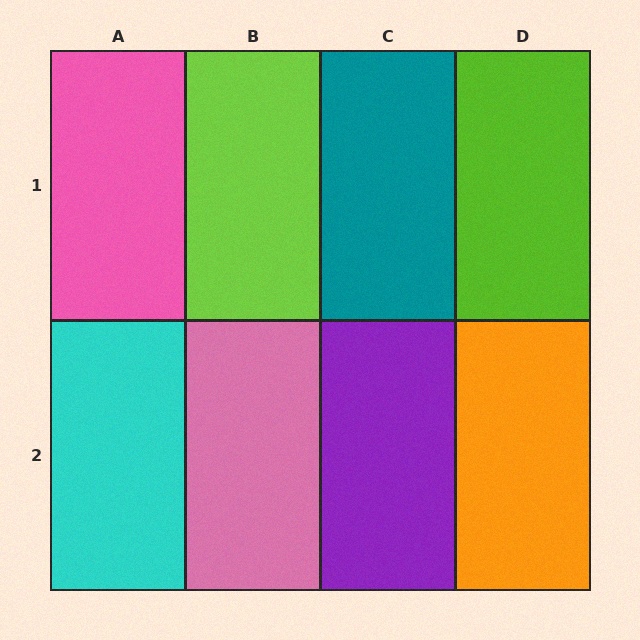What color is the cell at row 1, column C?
Teal.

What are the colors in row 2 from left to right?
Cyan, pink, purple, orange.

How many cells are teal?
1 cell is teal.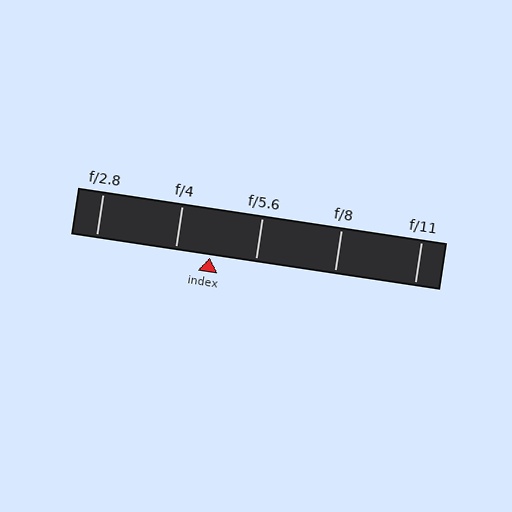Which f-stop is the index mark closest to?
The index mark is closest to f/4.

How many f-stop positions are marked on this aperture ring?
There are 5 f-stop positions marked.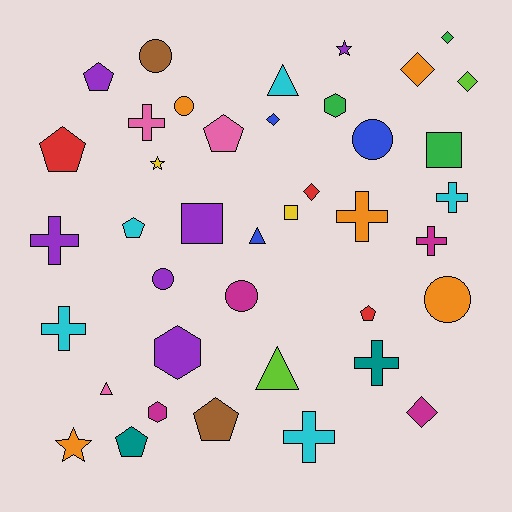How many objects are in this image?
There are 40 objects.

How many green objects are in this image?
There are 3 green objects.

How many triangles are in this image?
There are 4 triangles.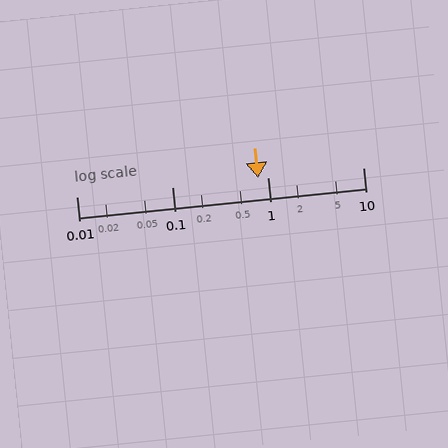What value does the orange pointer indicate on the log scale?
The pointer indicates approximately 0.79.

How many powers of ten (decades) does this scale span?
The scale spans 3 decades, from 0.01 to 10.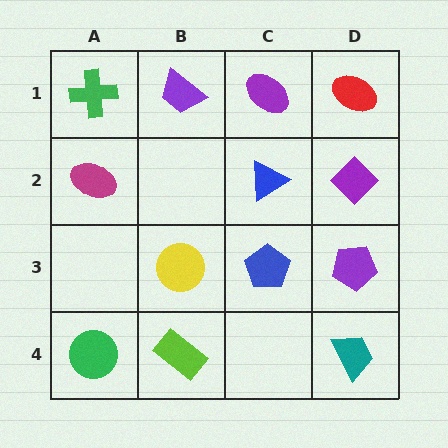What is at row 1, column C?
A purple ellipse.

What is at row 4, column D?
A teal trapezoid.